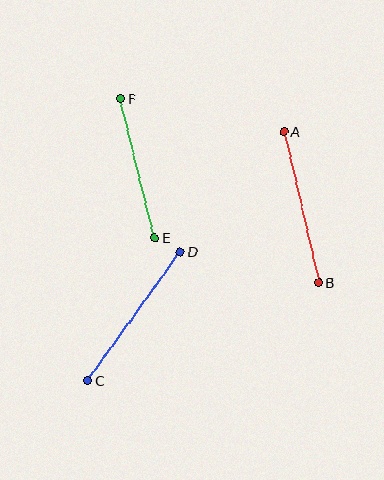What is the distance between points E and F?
The distance is approximately 143 pixels.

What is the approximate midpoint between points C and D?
The midpoint is at approximately (134, 316) pixels.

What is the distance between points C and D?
The distance is approximately 159 pixels.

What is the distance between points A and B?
The distance is approximately 155 pixels.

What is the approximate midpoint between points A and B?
The midpoint is at approximately (301, 207) pixels.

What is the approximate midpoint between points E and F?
The midpoint is at approximately (138, 168) pixels.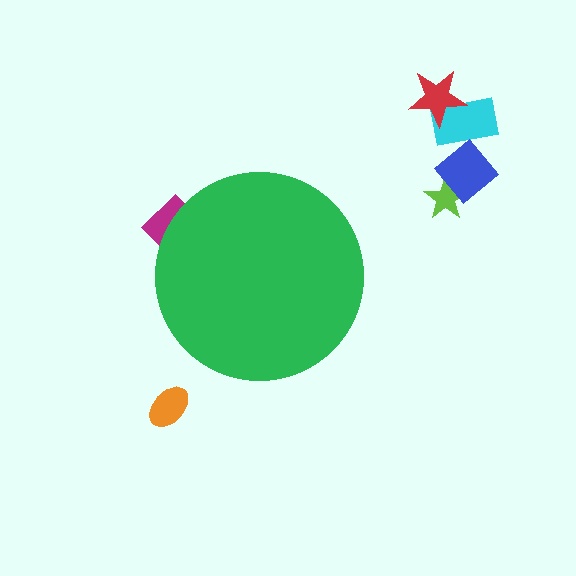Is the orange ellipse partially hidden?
No, the orange ellipse is fully visible.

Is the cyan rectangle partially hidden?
No, the cyan rectangle is fully visible.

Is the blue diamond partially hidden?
No, the blue diamond is fully visible.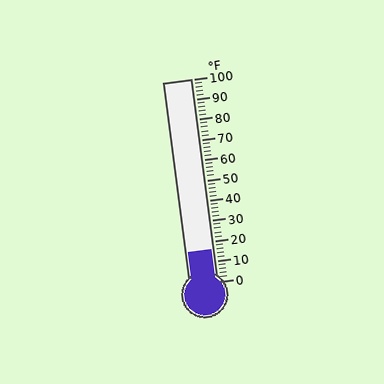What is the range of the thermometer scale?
The thermometer scale ranges from 0°F to 100°F.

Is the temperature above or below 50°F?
The temperature is below 50°F.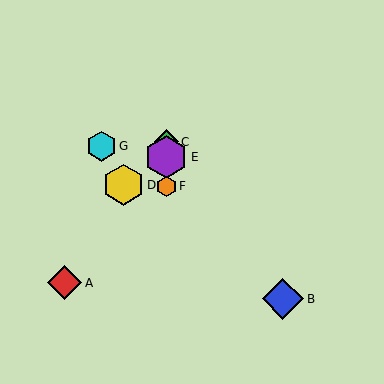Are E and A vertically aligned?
No, E is at x≈166 and A is at x≈64.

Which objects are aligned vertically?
Objects C, E, F are aligned vertically.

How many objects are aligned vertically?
3 objects (C, E, F) are aligned vertically.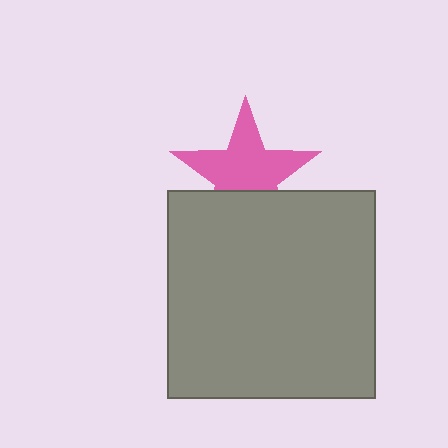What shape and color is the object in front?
The object in front is a gray square.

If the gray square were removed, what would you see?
You would see the complete pink star.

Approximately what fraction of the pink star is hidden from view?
Roughly 33% of the pink star is hidden behind the gray square.